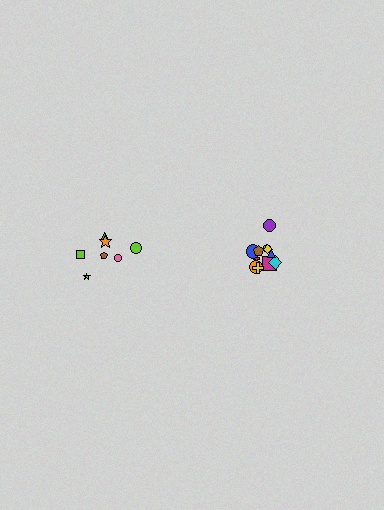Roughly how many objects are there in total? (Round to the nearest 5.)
Roughly 20 objects in total.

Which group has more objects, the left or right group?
The right group.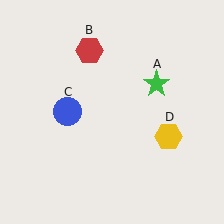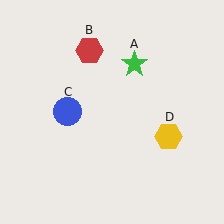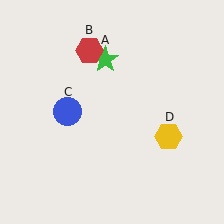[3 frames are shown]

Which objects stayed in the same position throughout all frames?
Red hexagon (object B) and blue circle (object C) and yellow hexagon (object D) remained stationary.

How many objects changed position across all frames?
1 object changed position: green star (object A).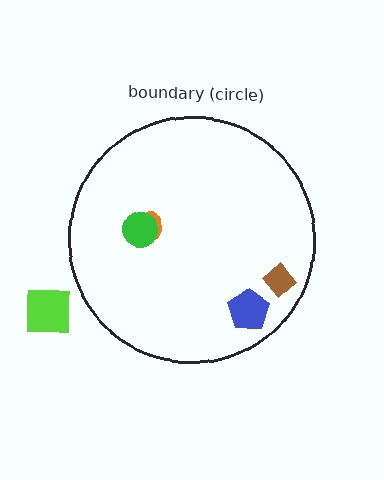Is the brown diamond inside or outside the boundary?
Inside.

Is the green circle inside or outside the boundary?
Inside.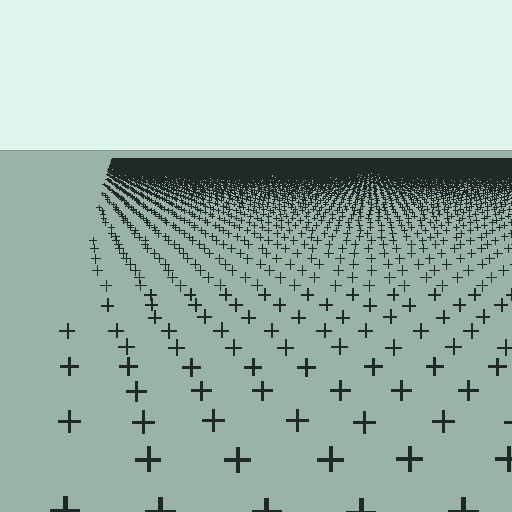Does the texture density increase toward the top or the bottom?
Density increases toward the top.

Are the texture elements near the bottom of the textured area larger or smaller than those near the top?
Larger. Near the bottom, elements are closer to the viewer and appear at a bigger on-screen size.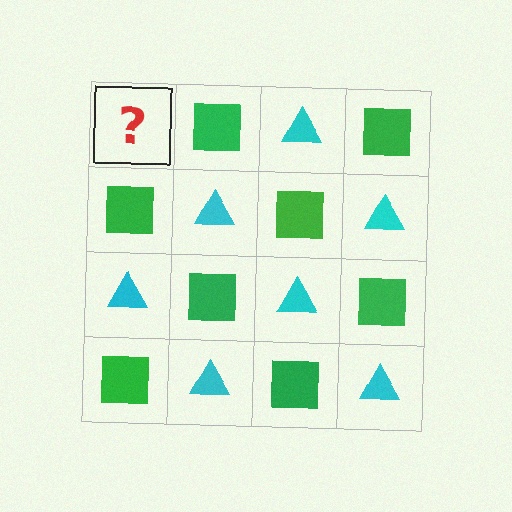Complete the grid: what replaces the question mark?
The question mark should be replaced with a cyan triangle.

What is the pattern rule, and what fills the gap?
The rule is that it alternates cyan triangle and green square in a checkerboard pattern. The gap should be filled with a cyan triangle.